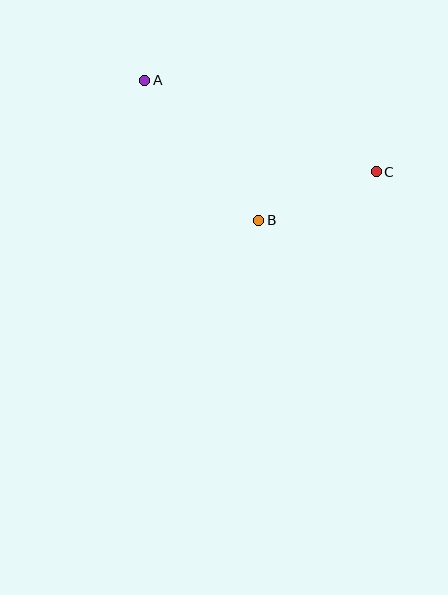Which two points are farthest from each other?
Points A and C are farthest from each other.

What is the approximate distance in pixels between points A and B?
The distance between A and B is approximately 181 pixels.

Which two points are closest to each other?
Points B and C are closest to each other.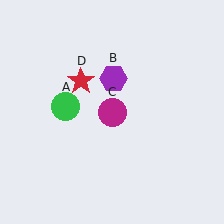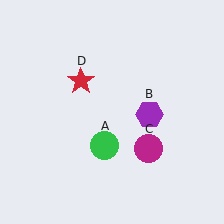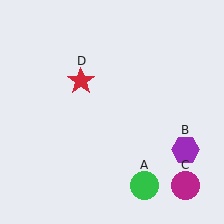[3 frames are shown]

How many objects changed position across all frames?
3 objects changed position: green circle (object A), purple hexagon (object B), magenta circle (object C).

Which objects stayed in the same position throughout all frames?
Red star (object D) remained stationary.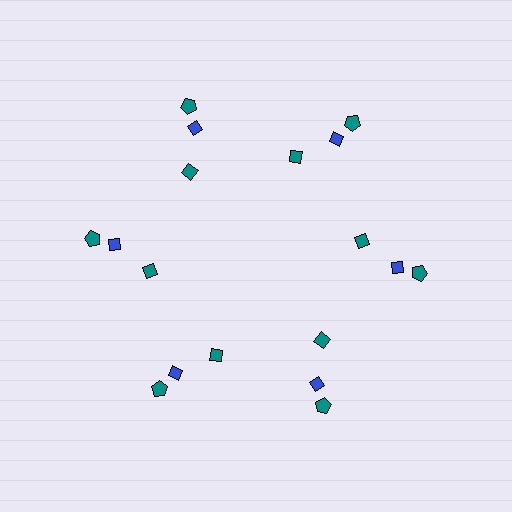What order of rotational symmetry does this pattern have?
This pattern has 6-fold rotational symmetry.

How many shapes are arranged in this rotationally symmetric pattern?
There are 18 shapes, arranged in 6 groups of 3.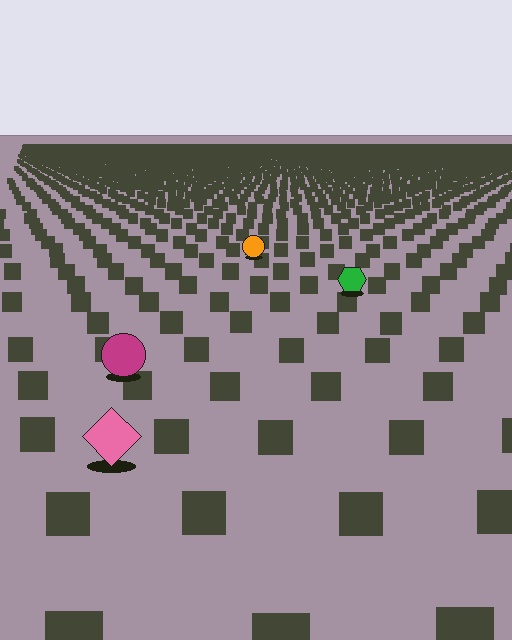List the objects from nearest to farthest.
From nearest to farthest: the pink diamond, the magenta circle, the green hexagon, the orange circle.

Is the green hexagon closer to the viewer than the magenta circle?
No. The magenta circle is closer — you can tell from the texture gradient: the ground texture is coarser near it.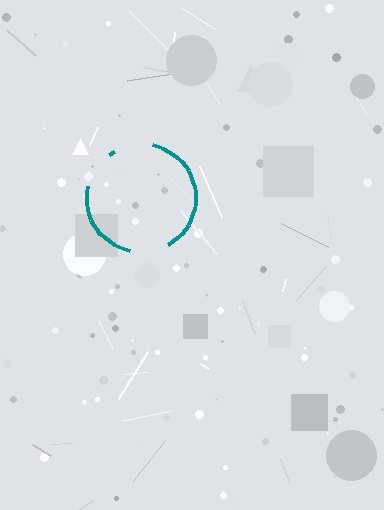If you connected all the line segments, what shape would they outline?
They would outline a circle.